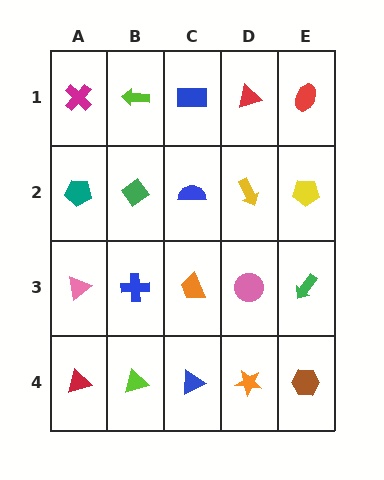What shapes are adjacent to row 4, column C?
An orange trapezoid (row 3, column C), a lime triangle (row 4, column B), an orange star (row 4, column D).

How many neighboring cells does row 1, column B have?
3.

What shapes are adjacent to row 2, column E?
A red ellipse (row 1, column E), a green arrow (row 3, column E), a yellow arrow (row 2, column D).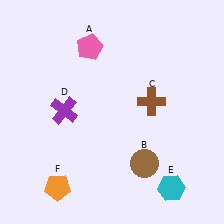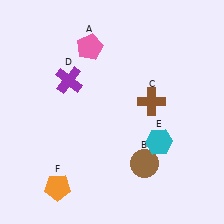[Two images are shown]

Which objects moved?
The objects that moved are: the purple cross (D), the cyan hexagon (E).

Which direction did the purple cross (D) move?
The purple cross (D) moved up.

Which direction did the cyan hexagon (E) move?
The cyan hexagon (E) moved up.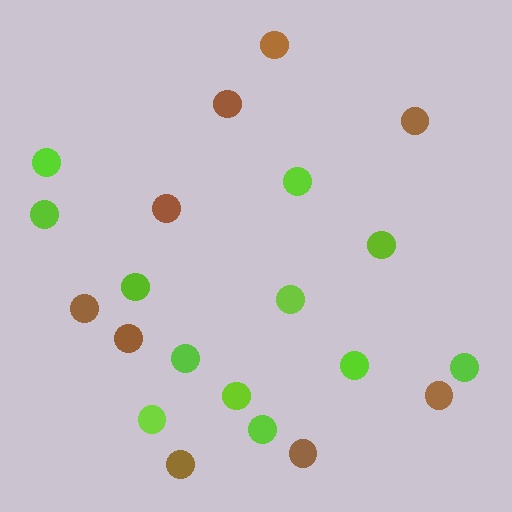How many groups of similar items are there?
There are 2 groups: one group of brown circles (9) and one group of lime circles (12).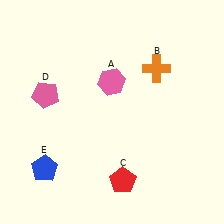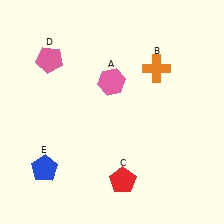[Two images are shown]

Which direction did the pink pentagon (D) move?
The pink pentagon (D) moved up.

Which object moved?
The pink pentagon (D) moved up.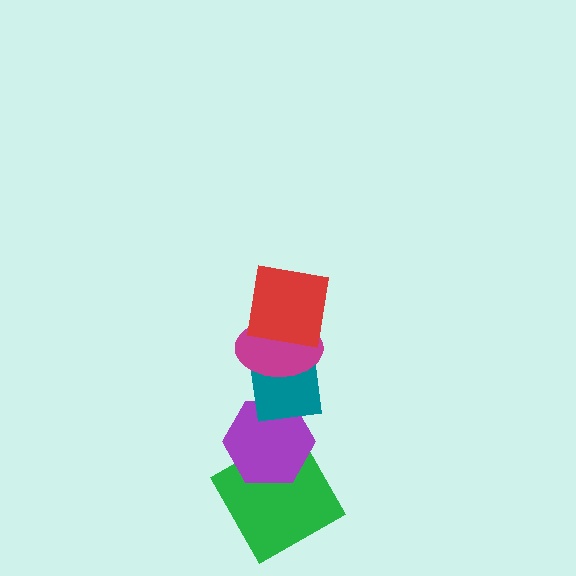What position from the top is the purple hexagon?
The purple hexagon is 4th from the top.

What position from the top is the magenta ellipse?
The magenta ellipse is 2nd from the top.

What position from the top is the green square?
The green square is 5th from the top.